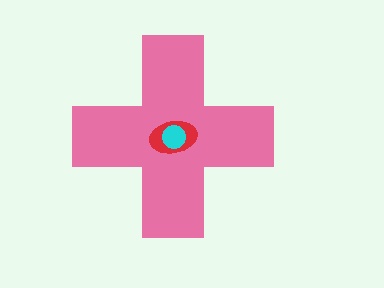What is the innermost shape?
The cyan circle.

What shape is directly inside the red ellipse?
The cyan circle.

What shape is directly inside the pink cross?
The red ellipse.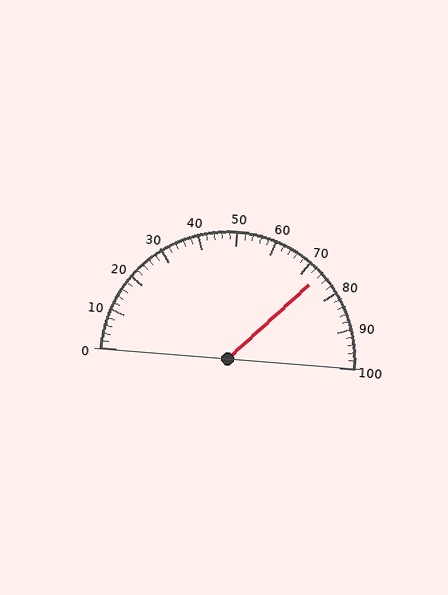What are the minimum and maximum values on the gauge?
The gauge ranges from 0 to 100.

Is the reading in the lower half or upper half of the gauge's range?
The reading is in the upper half of the range (0 to 100).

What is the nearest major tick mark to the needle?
The nearest major tick mark is 70.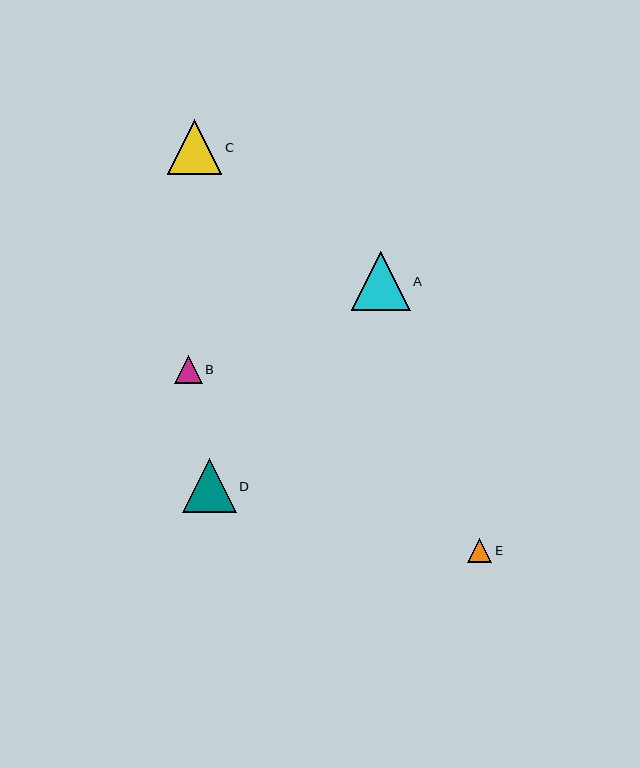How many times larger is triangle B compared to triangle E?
Triangle B is approximately 1.1 times the size of triangle E.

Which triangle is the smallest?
Triangle E is the smallest with a size of approximately 25 pixels.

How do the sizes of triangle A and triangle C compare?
Triangle A and triangle C are approximately the same size.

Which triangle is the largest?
Triangle A is the largest with a size of approximately 59 pixels.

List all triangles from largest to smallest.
From largest to smallest: A, C, D, B, E.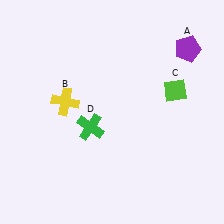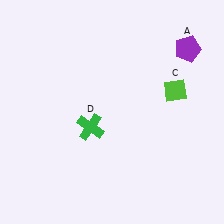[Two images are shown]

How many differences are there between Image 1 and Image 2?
There is 1 difference between the two images.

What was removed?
The yellow cross (B) was removed in Image 2.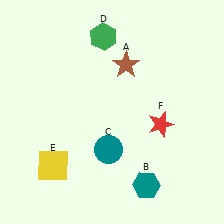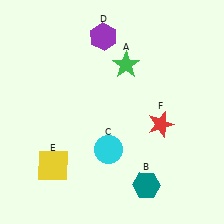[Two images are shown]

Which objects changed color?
A changed from brown to green. C changed from teal to cyan. D changed from green to purple.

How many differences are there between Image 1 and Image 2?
There are 3 differences between the two images.